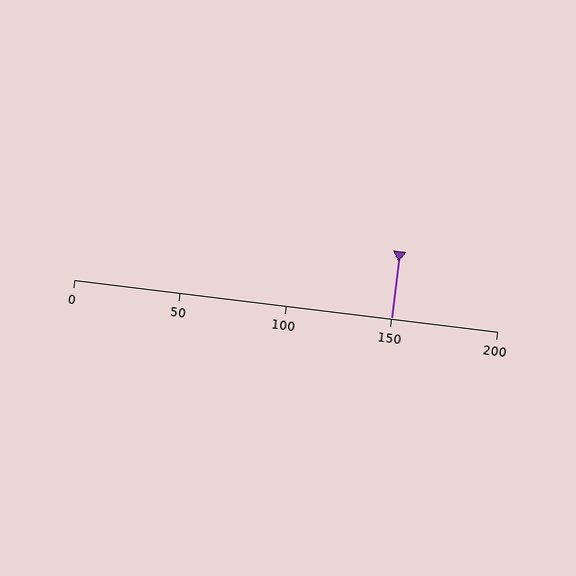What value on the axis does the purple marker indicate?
The marker indicates approximately 150.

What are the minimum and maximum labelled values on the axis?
The axis runs from 0 to 200.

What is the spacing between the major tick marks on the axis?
The major ticks are spaced 50 apart.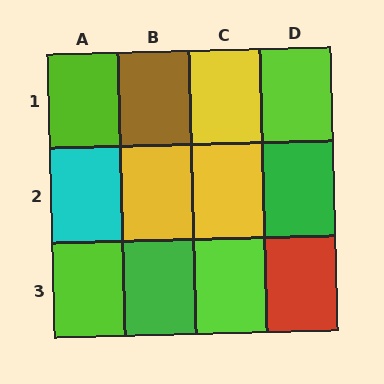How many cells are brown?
1 cell is brown.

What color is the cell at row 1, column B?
Brown.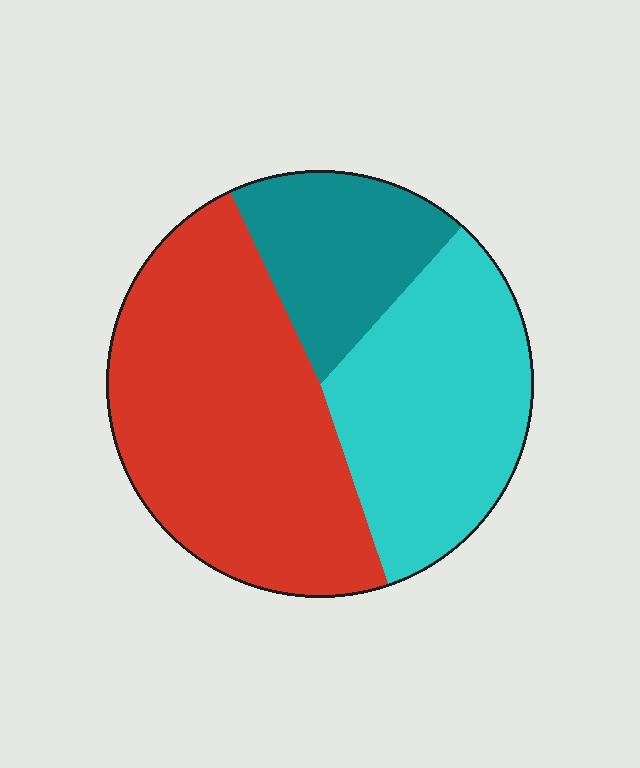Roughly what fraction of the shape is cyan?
Cyan takes up between a quarter and a half of the shape.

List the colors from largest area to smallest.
From largest to smallest: red, cyan, teal.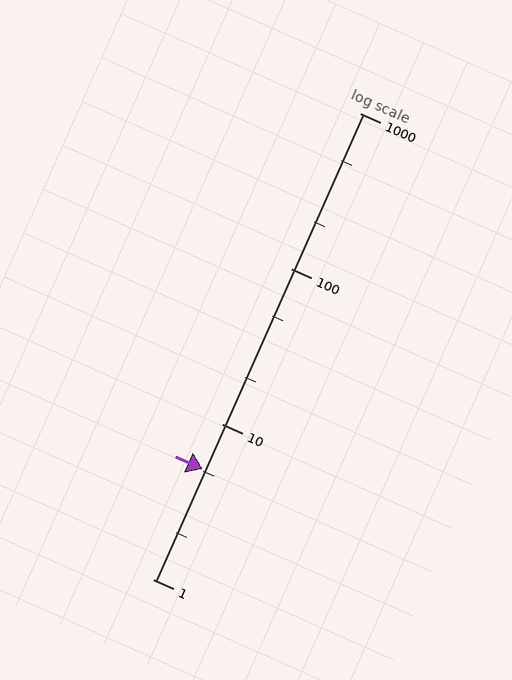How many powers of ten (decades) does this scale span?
The scale spans 3 decades, from 1 to 1000.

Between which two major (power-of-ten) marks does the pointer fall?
The pointer is between 1 and 10.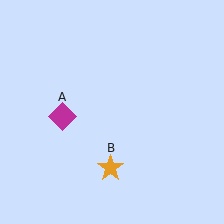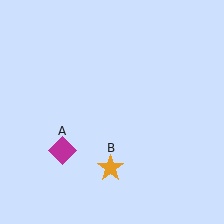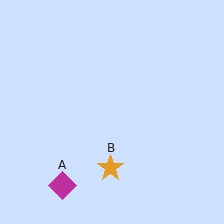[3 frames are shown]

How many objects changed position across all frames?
1 object changed position: magenta diamond (object A).